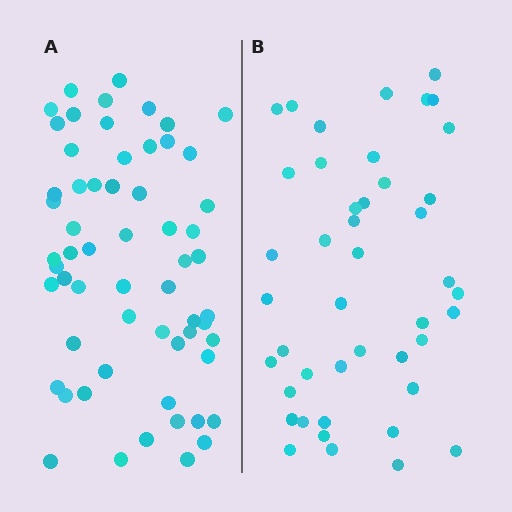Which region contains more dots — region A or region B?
Region A (the left region) has more dots.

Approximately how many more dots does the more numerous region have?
Region A has approximately 15 more dots than region B.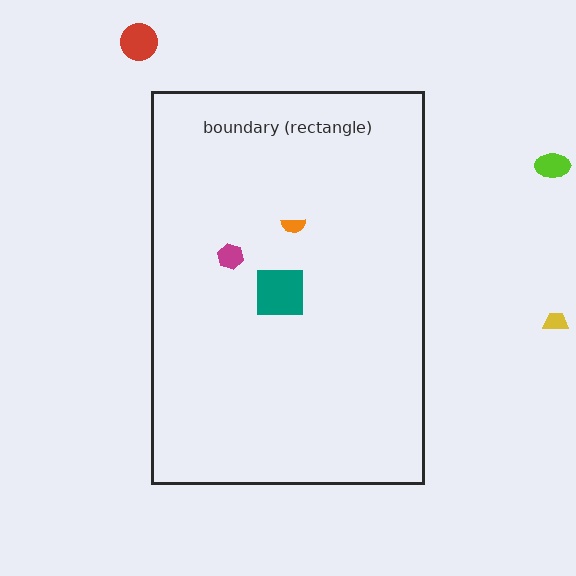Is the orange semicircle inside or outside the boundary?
Inside.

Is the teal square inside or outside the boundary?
Inside.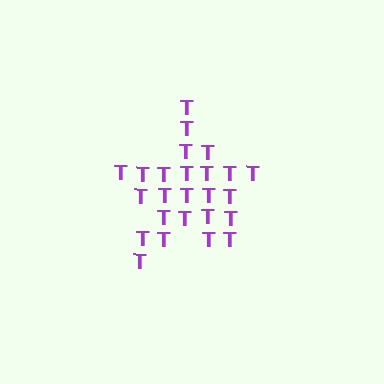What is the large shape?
The large shape is a star.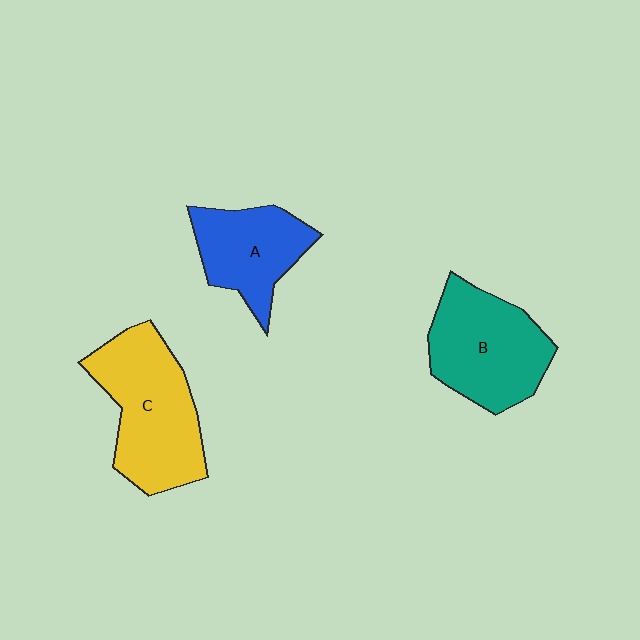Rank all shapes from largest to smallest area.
From largest to smallest: C (yellow), B (teal), A (blue).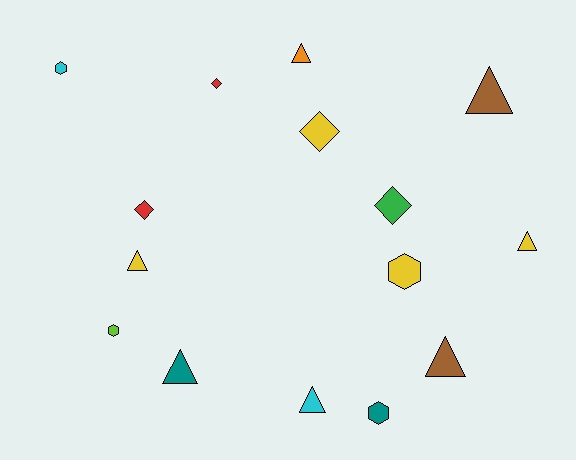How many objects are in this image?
There are 15 objects.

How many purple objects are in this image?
There are no purple objects.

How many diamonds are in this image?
There are 4 diamonds.